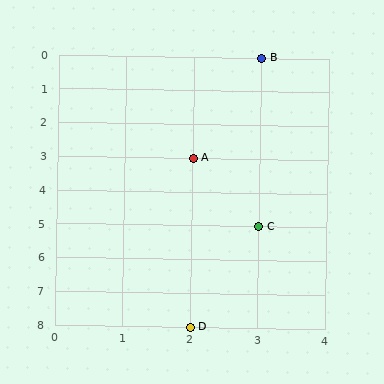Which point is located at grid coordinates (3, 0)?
Point B is at (3, 0).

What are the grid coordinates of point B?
Point B is at grid coordinates (3, 0).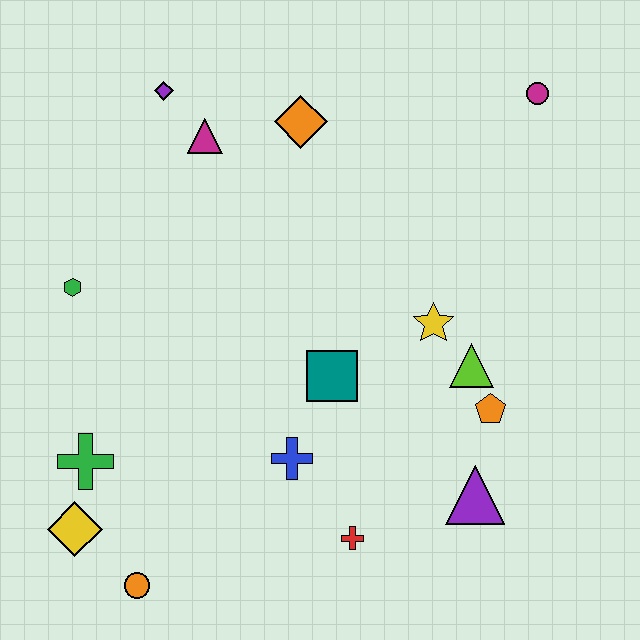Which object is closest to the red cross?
The blue cross is closest to the red cross.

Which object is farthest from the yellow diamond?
The magenta circle is farthest from the yellow diamond.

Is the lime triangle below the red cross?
No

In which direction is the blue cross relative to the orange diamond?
The blue cross is below the orange diamond.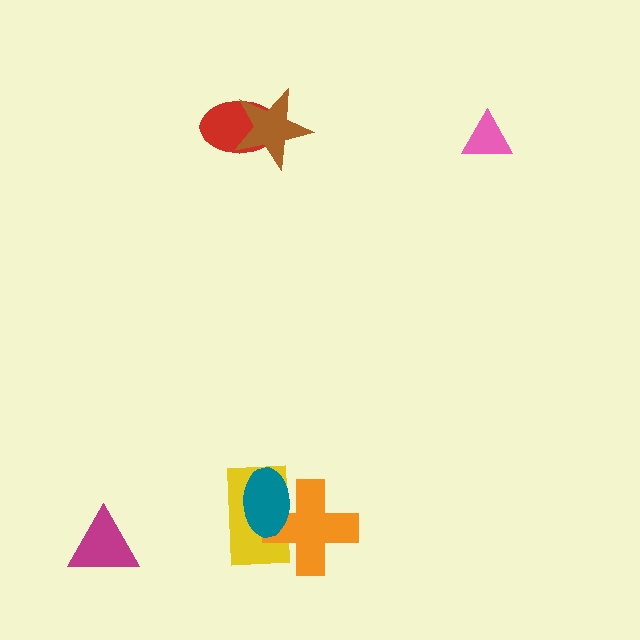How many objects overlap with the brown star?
1 object overlaps with the brown star.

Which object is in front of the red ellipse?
The brown star is in front of the red ellipse.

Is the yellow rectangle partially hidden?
Yes, it is partially covered by another shape.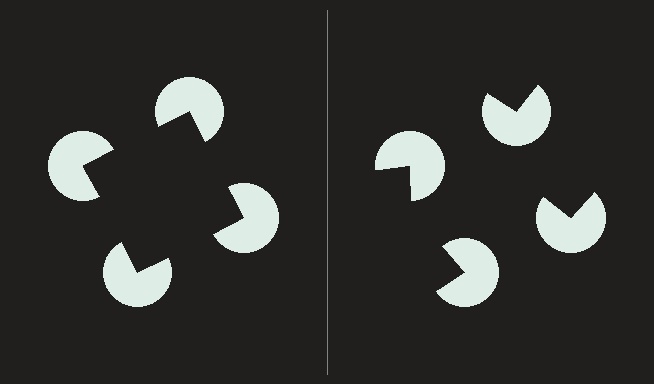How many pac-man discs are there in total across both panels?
8 — 4 on each side.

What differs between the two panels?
The pac-man discs are positioned identically on both sides; only the wedge orientations differ. On the left they align to a square; on the right they are misaligned.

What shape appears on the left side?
An illusory square.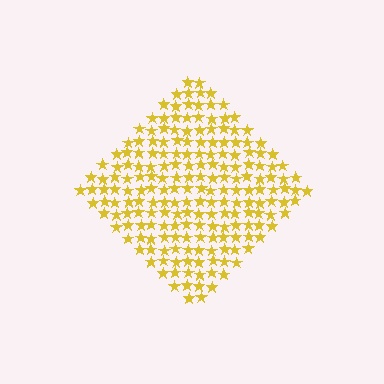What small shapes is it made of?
It is made of small stars.